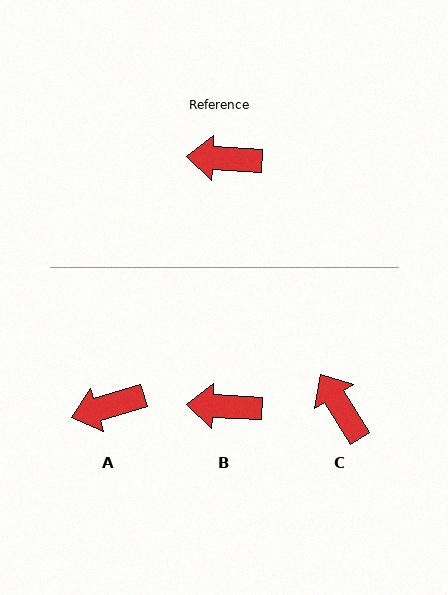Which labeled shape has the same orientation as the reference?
B.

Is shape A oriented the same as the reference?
No, it is off by about 20 degrees.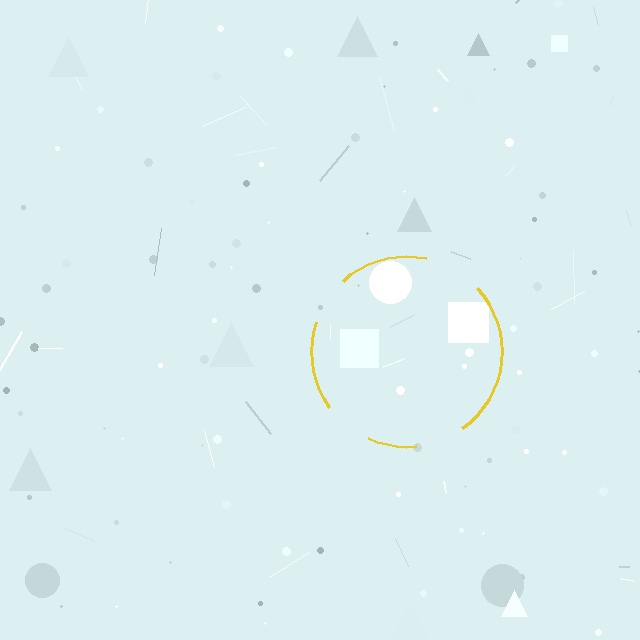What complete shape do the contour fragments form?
The contour fragments form a circle.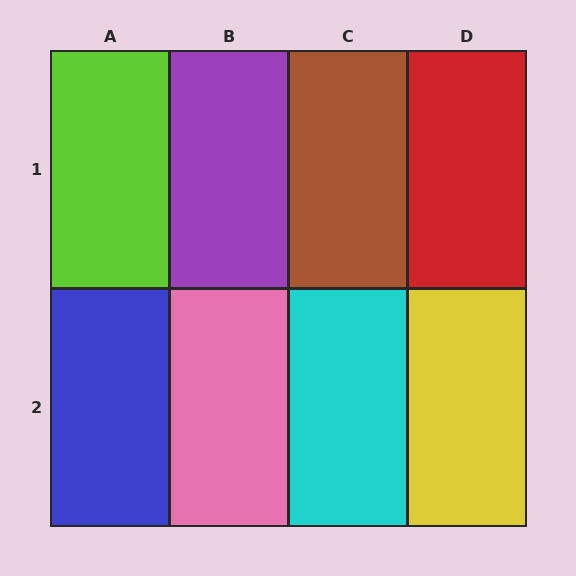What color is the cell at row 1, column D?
Red.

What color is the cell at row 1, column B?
Purple.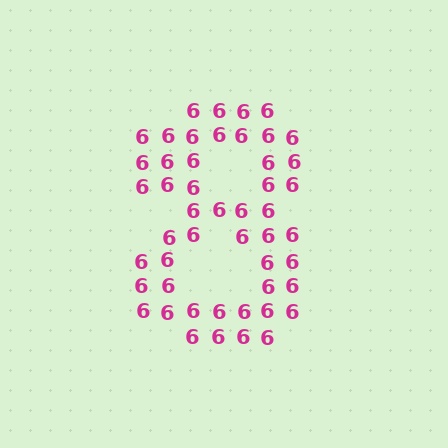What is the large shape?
The large shape is the digit 8.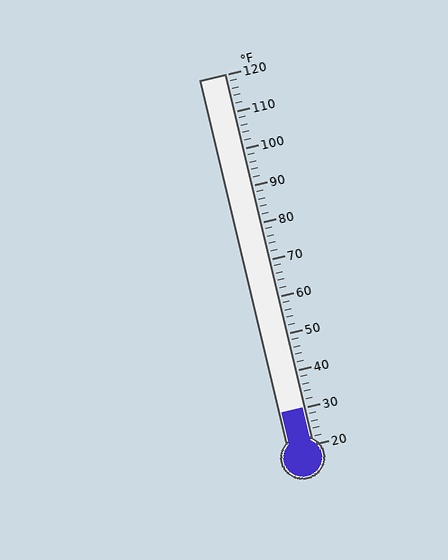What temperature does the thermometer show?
The thermometer shows approximately 30°F.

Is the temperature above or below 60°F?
The temperature is below 60°F.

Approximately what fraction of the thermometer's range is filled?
The thermometer is filled to approximately 10% of its range.